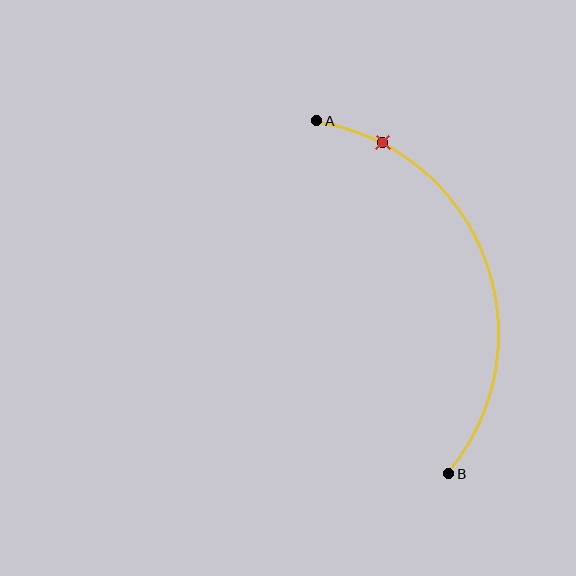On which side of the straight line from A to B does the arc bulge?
The arc bulges to the right of the straight line connecting A and B.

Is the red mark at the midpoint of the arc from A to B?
No. The red mark lies on the arc but is closer to endpoint A. The arc midpoint would be at the point on the curve equidistant along the arc from both A and B.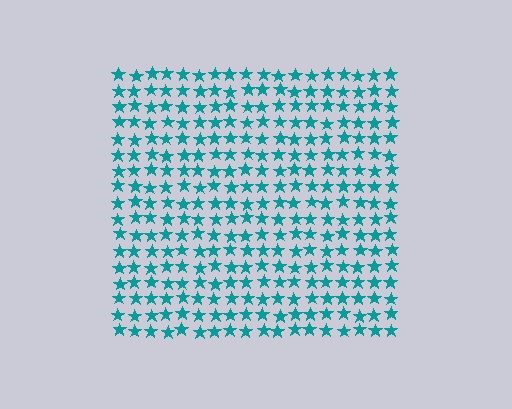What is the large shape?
The large shape is a square.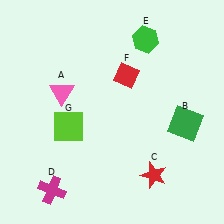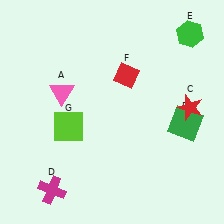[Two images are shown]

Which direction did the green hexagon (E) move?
The green hexagon (E) moved right.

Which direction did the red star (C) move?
The red star (C) moved up.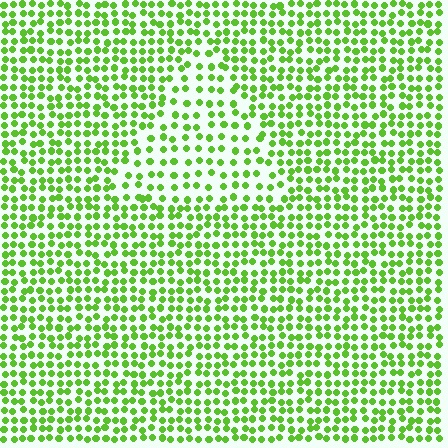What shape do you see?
I see a triangle.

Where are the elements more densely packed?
The elements are more densely packed outside the triangle boundary.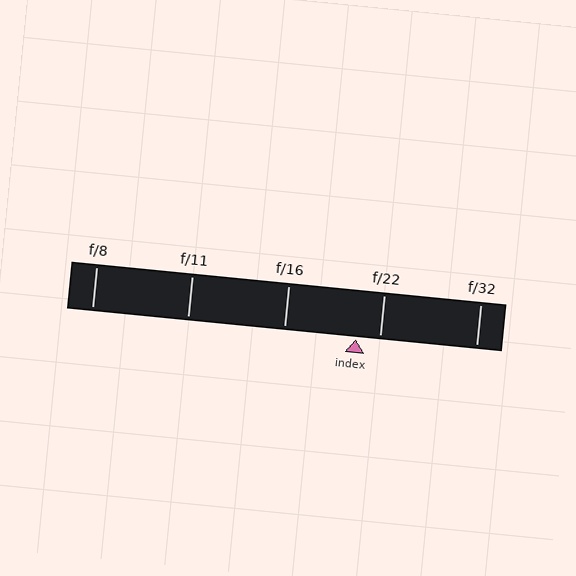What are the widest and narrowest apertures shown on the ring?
The widest aperture shown is f/8 and the narrowest is f/32.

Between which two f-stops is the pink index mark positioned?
The index mark is between f/16 and f/22.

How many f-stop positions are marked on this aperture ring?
There are 5 f-stop positions marked.